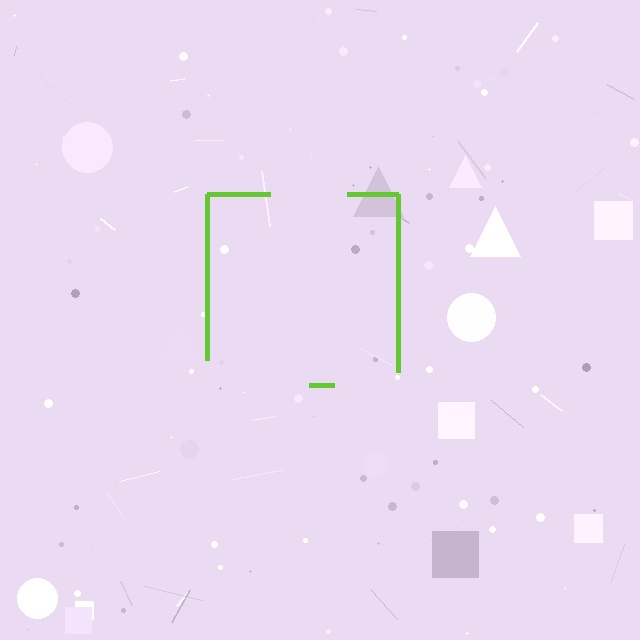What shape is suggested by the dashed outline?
The dashed outline suggests a square.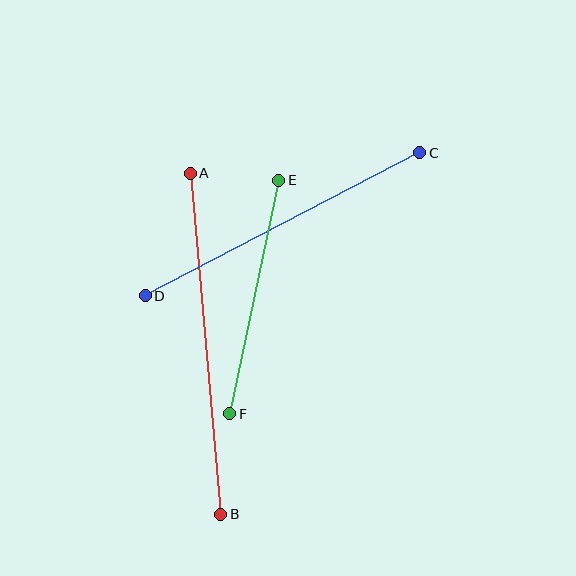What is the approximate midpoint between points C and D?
The midpoint is at approximately (283, 224) pixels.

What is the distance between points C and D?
The distance is approximately 310 pixels.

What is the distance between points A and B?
The distance is approximately 343 pixels.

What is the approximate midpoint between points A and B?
The midpoint is at approximately (206, 344) pixels.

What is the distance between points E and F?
The distance is approximately 239 pixels.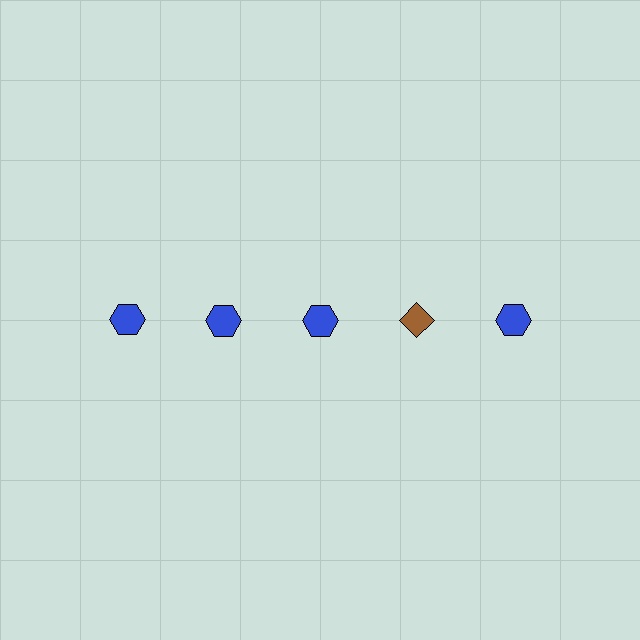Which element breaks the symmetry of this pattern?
The brown diamond in the top row, second from right column breaks the symmetry. All other shapes are blue hexagons.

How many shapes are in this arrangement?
There are 5 shapes arranged in a grid pattern.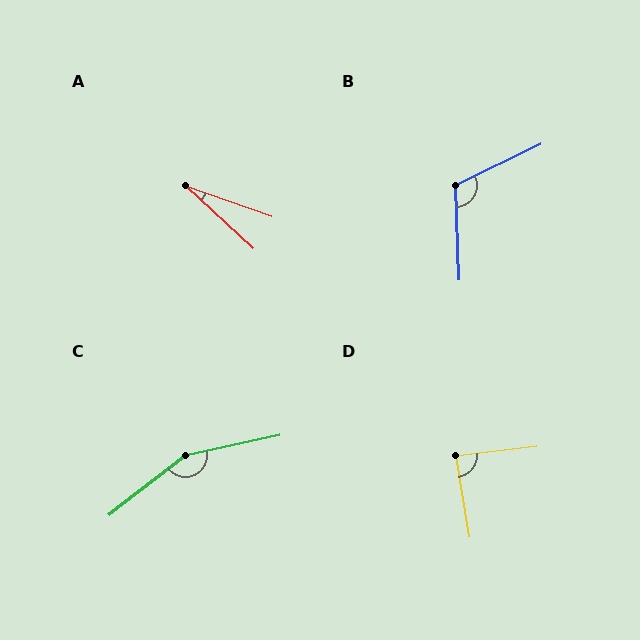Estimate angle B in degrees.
Approximately 114 degrees.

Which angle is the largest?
C, at approximately 154 degrees.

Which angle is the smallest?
A, at approximately 23 degrees.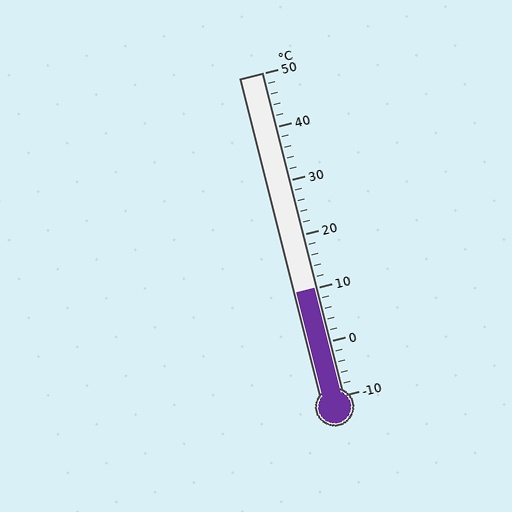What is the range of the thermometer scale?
The thermometer scale ranges from -10°C to 50°C.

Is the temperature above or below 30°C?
The temperature is below 30°C.